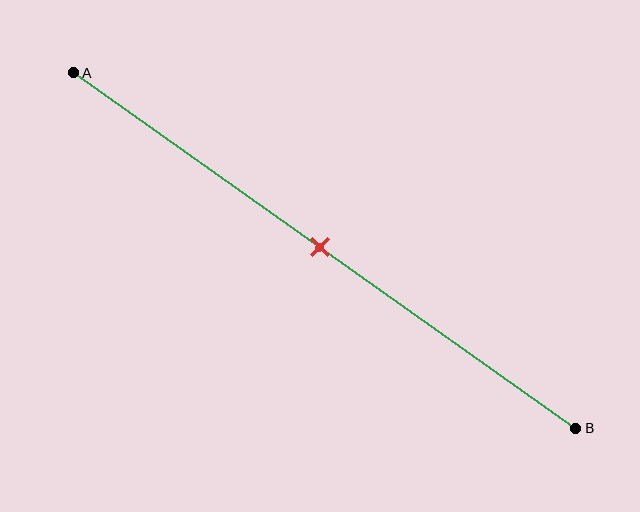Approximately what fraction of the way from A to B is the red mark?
The red mark is approximately 50% of the way from A to B.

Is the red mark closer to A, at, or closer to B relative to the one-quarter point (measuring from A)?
The red mark is closer to point B than the one-quarter point of segment AB.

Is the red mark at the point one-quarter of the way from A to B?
No, the mark is at about 50% from A, not at the 25% one-quarter point.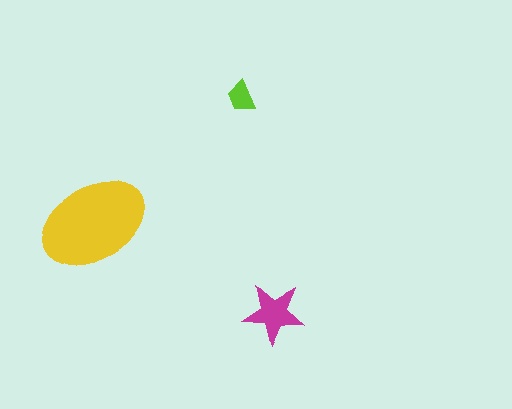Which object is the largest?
The yellow ellipse.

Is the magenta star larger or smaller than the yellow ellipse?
Smaller.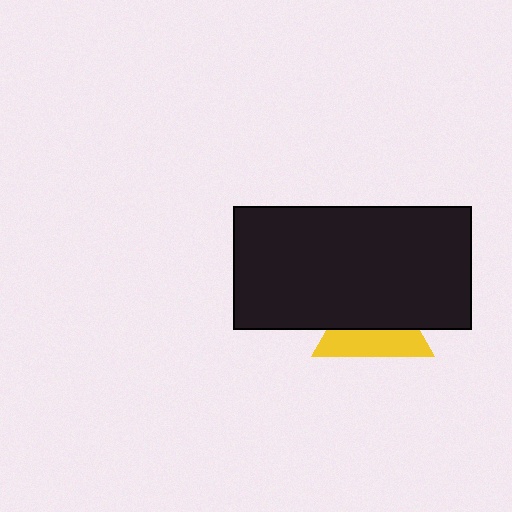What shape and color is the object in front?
The object in front is a black rectangle.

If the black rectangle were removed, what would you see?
You would see the complete yellow triangle.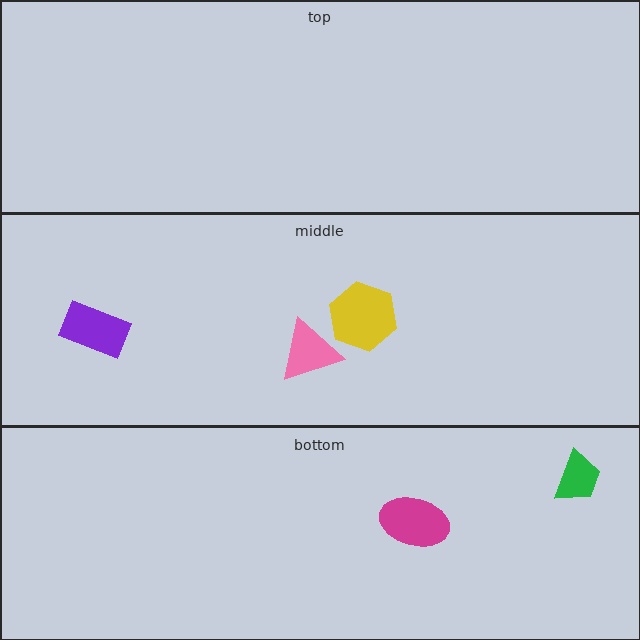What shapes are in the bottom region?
The green trapezoid, the magenta ellipse.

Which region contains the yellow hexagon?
The middle region.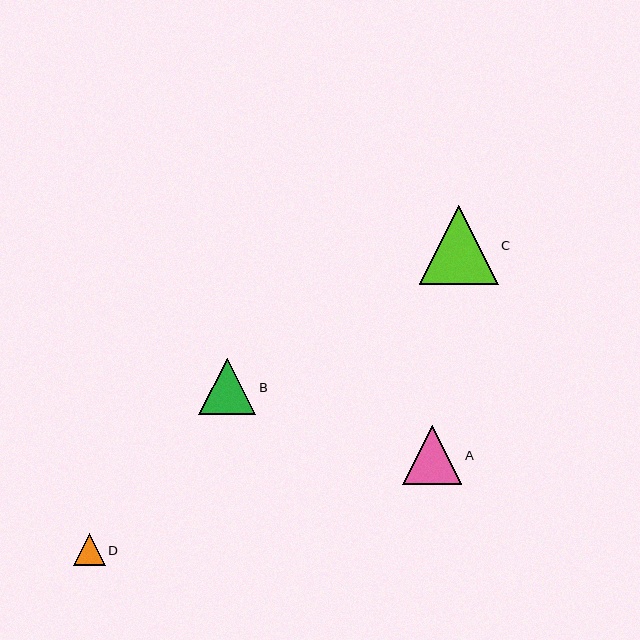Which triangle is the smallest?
Triangle D is the smallest with a size of approximately 32 pixels.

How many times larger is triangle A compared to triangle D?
Triangle A is approximately 1.8 times the size of triangle D.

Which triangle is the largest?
Triangle C is the largest with a size of approximately 79 pixels.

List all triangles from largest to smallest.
From largest to smallest: C, A, B, D.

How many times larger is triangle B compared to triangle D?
Triangle B is approximately 1.8 times the size of triangle D.